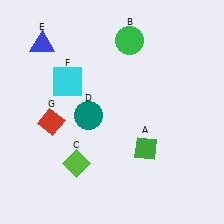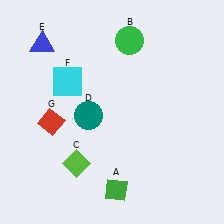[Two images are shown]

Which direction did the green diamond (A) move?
The green diamond (A) moved down.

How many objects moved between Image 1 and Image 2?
1 object moved between the two images.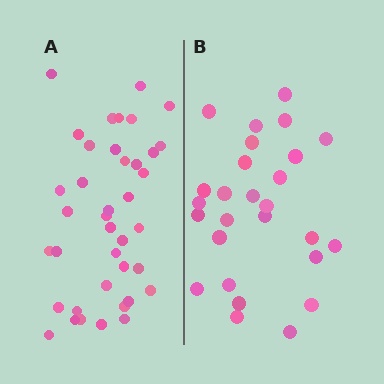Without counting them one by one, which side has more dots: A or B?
Region A (the left region) has more dots.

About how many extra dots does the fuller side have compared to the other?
Region A has roughly 12 or so more dots than region B.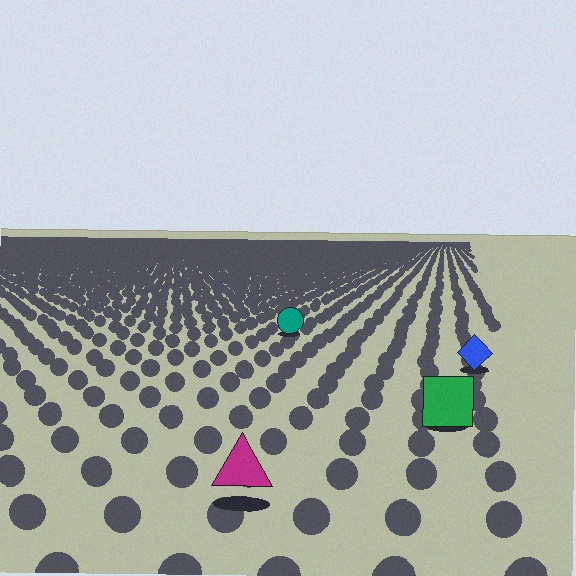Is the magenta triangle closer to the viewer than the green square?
Yes. The magenta triangle is closer — you can tell from the texture gradient: the ground texture is coarser near it.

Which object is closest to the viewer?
The magenta triangle is closest. The texture marks near it are larger and more spread out.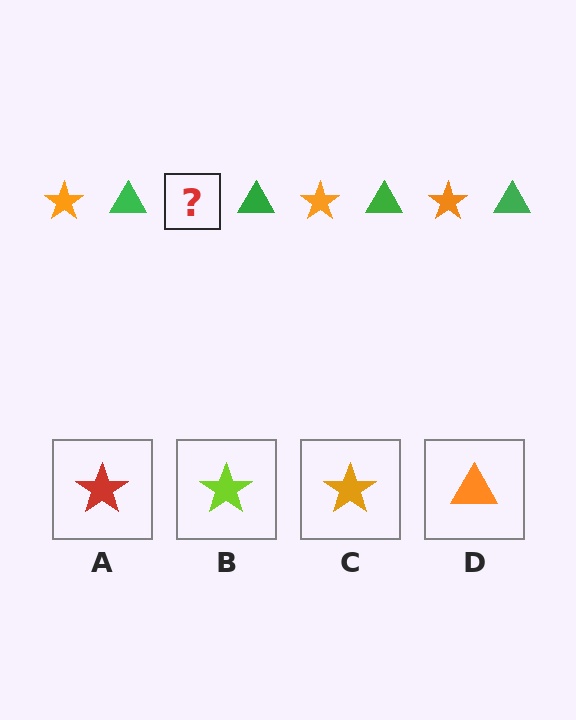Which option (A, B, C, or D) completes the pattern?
C.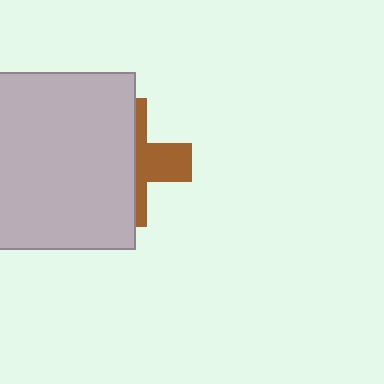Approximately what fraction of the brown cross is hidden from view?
Roughly 63% of the brown cross is hidden behind the light gray square.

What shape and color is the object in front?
The object in front is a light gray square.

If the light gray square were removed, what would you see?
You would see the complete brown cross.